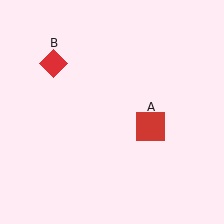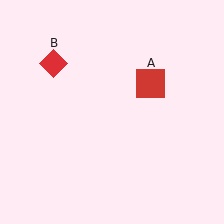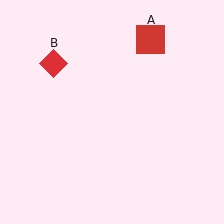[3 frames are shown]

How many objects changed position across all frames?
1 object changed position: red square (object A).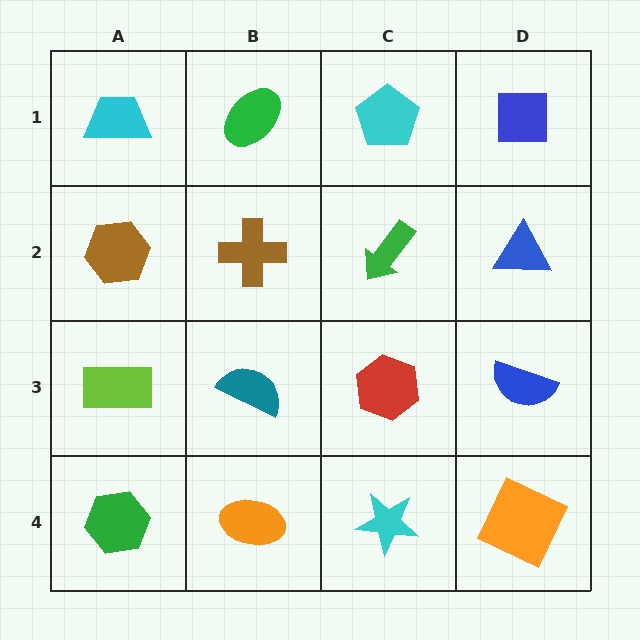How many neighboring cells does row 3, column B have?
4.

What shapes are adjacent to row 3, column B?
A brown cross (row 2, column B), an orange ellipse (row 4, column B), a lime rectangle (row 3, column A), a red hexagon (row 3, column C).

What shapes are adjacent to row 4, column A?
A lime rectangle (row 3, column A), an orange ellipse (row 4, column B).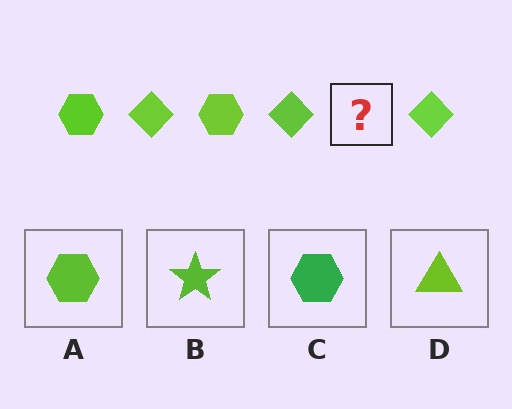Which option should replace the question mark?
Option A.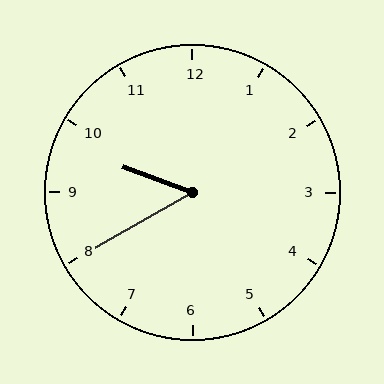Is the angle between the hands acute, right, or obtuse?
It is acute.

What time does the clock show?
9:40.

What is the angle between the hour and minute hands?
Approximately 50 degrees.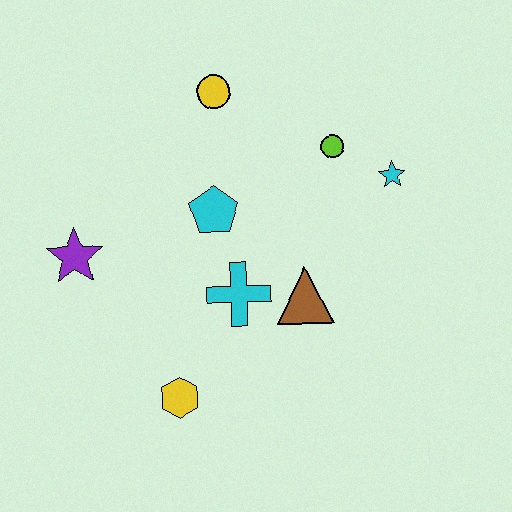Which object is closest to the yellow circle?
The cyan pentagon is closest to the yellow circle.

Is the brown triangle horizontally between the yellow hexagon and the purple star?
No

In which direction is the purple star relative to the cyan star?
The purple star is to the left of the cyan star.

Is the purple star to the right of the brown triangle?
No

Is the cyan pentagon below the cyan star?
Yes